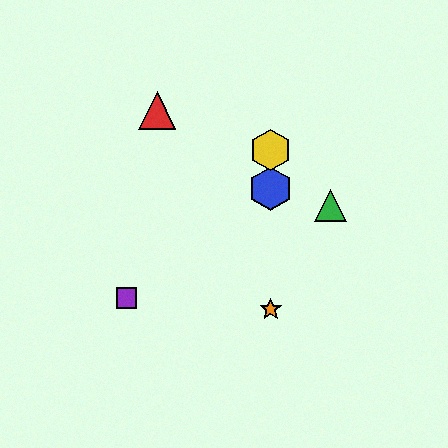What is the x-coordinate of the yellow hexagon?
The yellow hexagon is at x≈271.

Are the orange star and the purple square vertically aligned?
No, the orange star is at x≈271 and the purple square is at x≈126.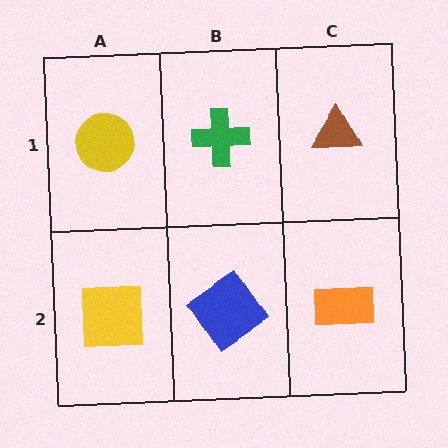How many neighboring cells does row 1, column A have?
2.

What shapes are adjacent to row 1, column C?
An orange rectangle (row 2, column C), a green cross (row 1, column B).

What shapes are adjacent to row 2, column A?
A yellow circle (row 1, column A), a blue diamond (row 2, column B).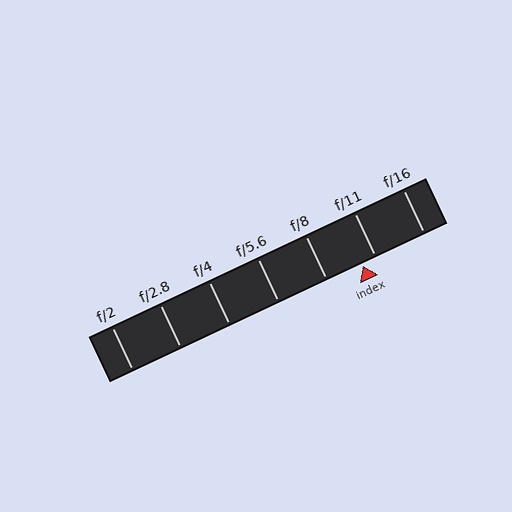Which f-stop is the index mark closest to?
The index mark is closest to f/11.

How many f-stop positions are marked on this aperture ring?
There are 7 f-stop positions marked.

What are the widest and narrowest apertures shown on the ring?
The widest aperture shown is f/2 and the narrowest is f/16.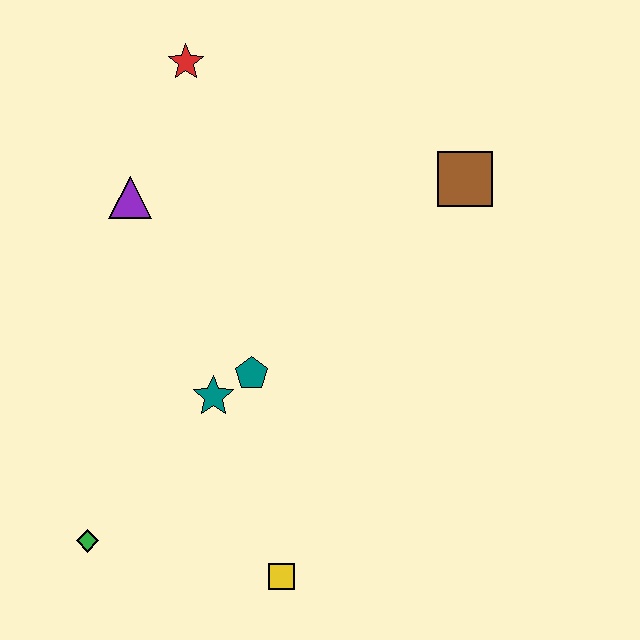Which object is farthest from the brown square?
The green diamond is farthest from the brown square.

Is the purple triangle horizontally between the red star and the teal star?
No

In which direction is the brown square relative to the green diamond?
The brown square is to the right of the green diamond.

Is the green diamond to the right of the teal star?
No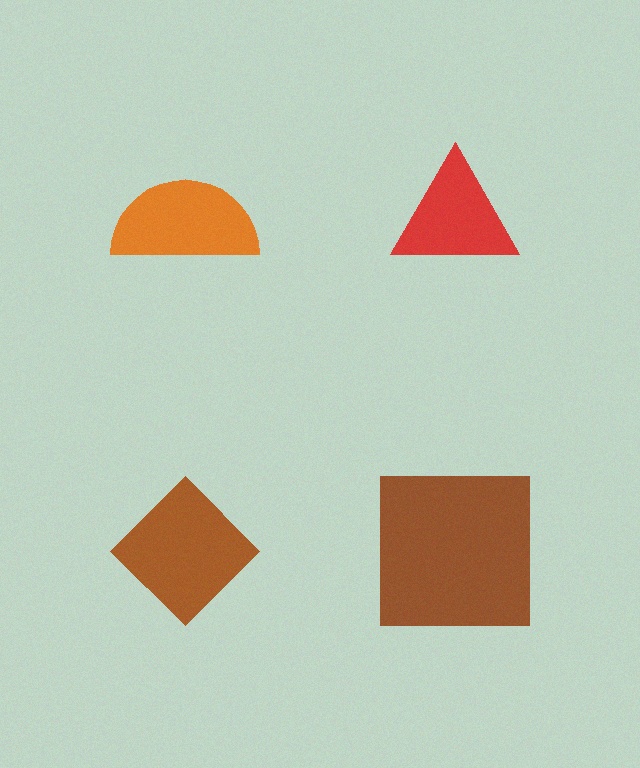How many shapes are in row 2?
2 shapes.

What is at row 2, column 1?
A brown diamond.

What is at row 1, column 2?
A red triangle.